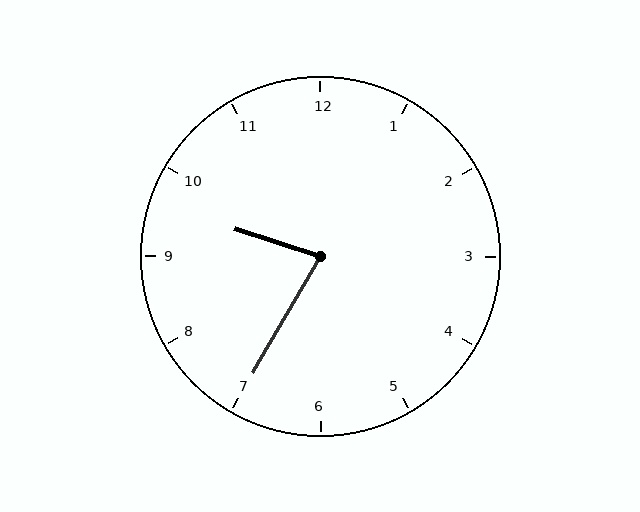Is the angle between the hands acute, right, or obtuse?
It is acute.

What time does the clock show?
9:35.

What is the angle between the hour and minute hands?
Approximately 78 degrees.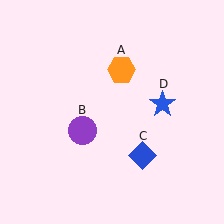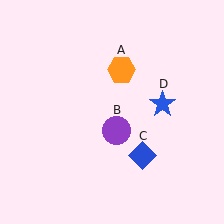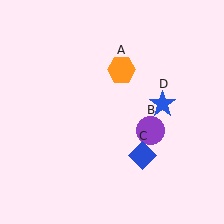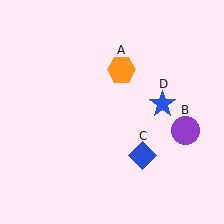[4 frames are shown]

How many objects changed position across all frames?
1 object changed position: purple circle (object B).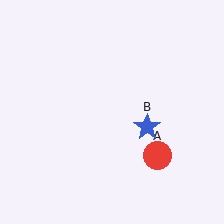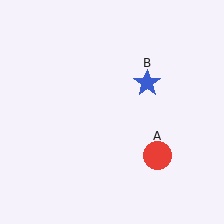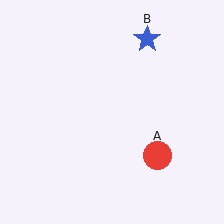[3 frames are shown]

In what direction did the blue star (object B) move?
The blue star (object B) moved up.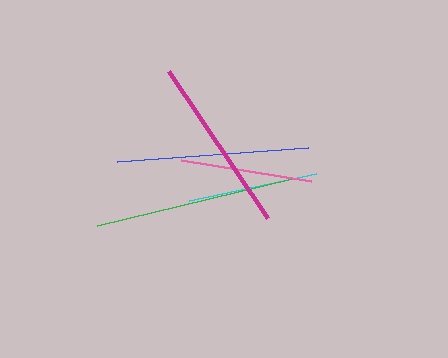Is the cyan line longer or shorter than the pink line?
The pink line is longer than the cyan line.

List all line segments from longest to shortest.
From longest to shortest: green, blue, magenta, pink, cyan.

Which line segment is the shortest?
The cyan line is the shortest at approximately 130 pixels.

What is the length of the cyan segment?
The cyan segment is approximately 130 pixels long.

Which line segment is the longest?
The green line is the longest at approximately 201 pixels.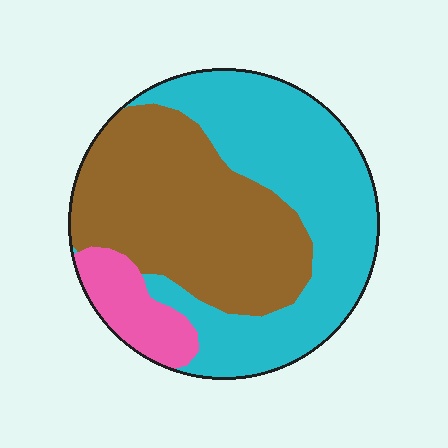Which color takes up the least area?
Pink, at roughly 10%.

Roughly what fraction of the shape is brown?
Brown takes up about two fifths (2/5) of the shape.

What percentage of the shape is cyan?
Cyan covers roughly 45% of the shape.